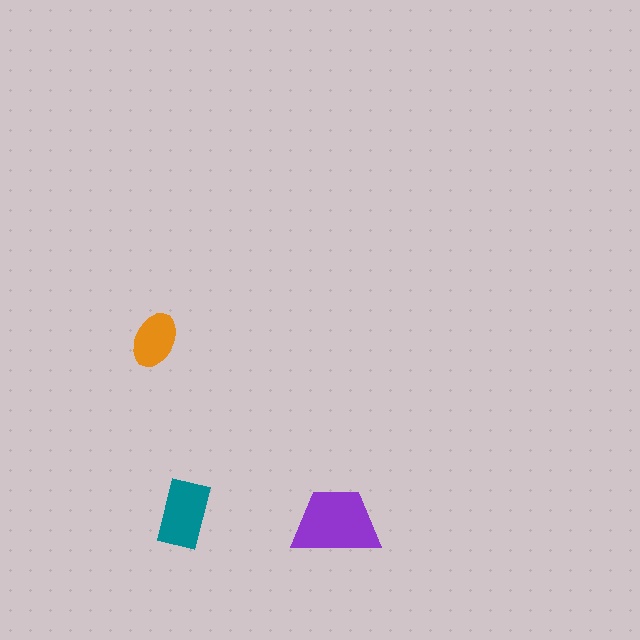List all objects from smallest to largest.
The orange ellipse, the teal rectangle, the purple trapezoid.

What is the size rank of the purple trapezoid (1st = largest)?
1st.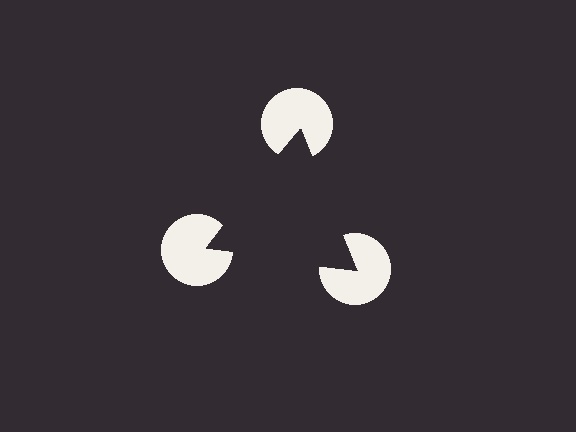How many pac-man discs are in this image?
There are 3 — one at each vertex of the illusory triangle.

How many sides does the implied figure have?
3 sides.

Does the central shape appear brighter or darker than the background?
It typically appears slightly darker than the background, even though no actual brightness change is drawn.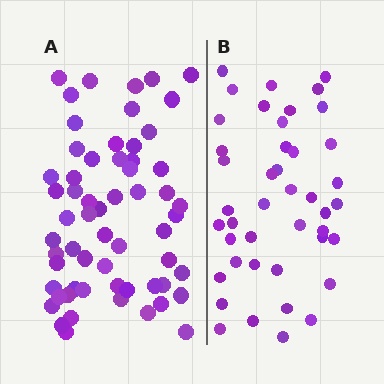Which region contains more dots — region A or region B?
Region A (the left region) has more dots.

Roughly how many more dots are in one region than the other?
Region A has approximately 15 more dots than region B.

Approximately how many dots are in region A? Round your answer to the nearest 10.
About 60 dots.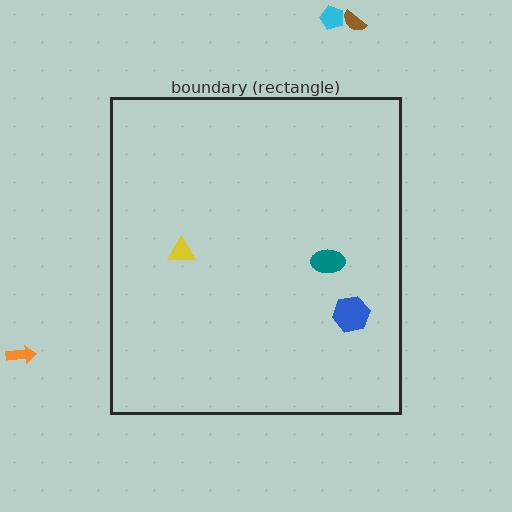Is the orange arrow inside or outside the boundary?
Outside.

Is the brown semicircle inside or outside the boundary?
Outside.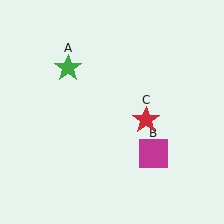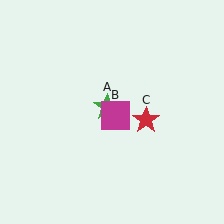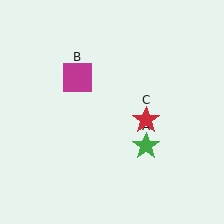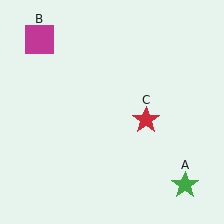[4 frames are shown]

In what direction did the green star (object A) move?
The green star (object A) moved down and to the right.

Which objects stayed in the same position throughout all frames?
Red star (object C) remained stationary.